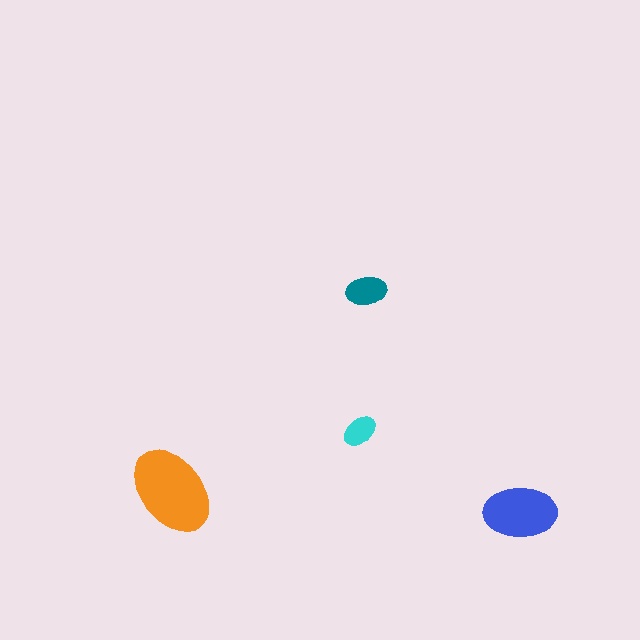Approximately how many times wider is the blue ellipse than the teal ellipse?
About 2 times wider.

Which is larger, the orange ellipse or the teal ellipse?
The orange one.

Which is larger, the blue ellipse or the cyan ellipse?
The blue one.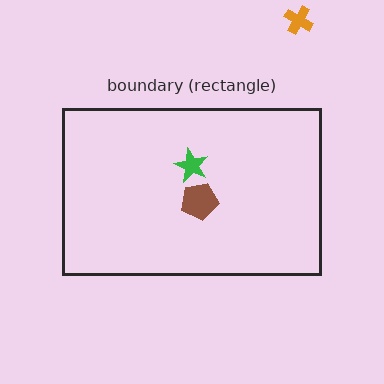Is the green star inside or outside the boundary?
Inside.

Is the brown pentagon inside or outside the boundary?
Inside.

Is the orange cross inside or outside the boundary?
Outside.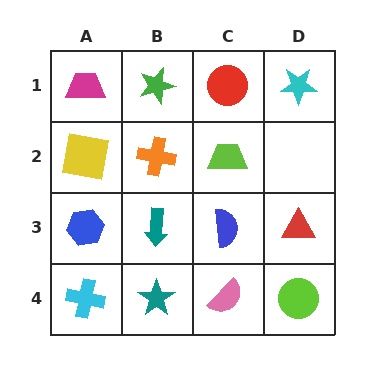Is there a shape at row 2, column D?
No, that cell is empty.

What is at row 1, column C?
A red circle.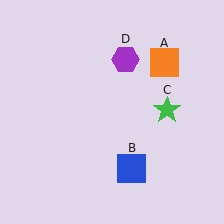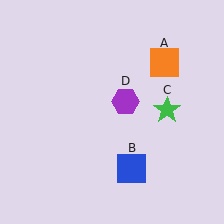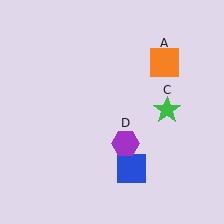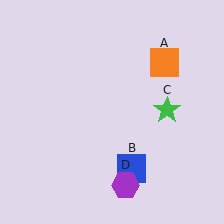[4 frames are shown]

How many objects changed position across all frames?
1 object changed position: purple hexagon (object D).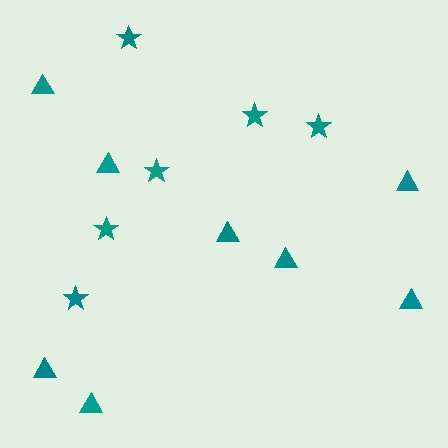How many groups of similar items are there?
There are 2 groups: one group of stars (6) and one group of triangles (8).